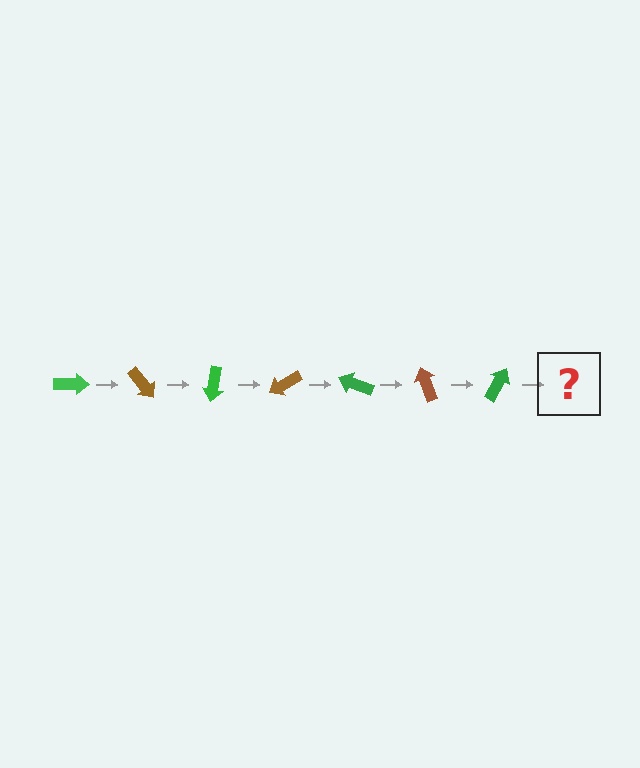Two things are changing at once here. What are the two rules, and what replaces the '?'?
The two rules are that it rotates 50 degrees each step and the color cycles through green and brown. The '?' should be a brown arrow, rotated 350 degrees from the start.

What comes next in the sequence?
The next element should be a brown arrow, rotated 350 degrees from the start.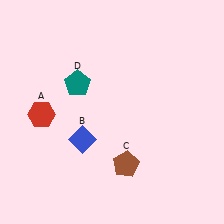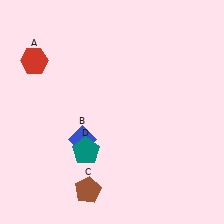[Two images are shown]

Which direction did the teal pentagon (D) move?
The teal pentagon (D) moved down.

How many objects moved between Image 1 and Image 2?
3 objects moved between the two images.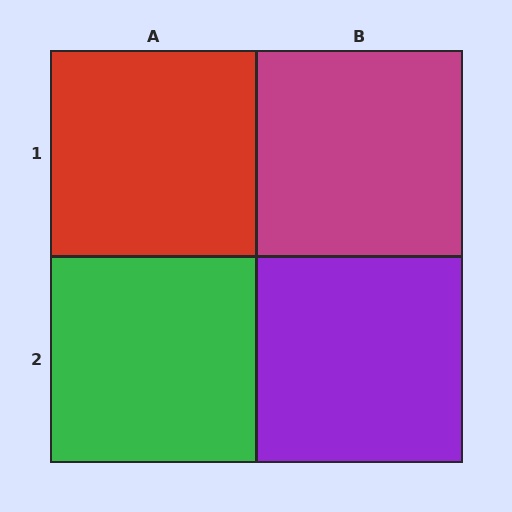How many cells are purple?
1 cell is purple.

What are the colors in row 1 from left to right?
Red, magenta.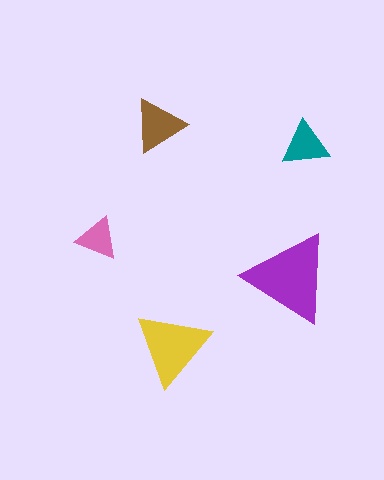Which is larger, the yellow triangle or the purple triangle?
The purple one.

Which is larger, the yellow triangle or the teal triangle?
The yellow one.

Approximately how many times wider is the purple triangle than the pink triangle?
About 2 times wider.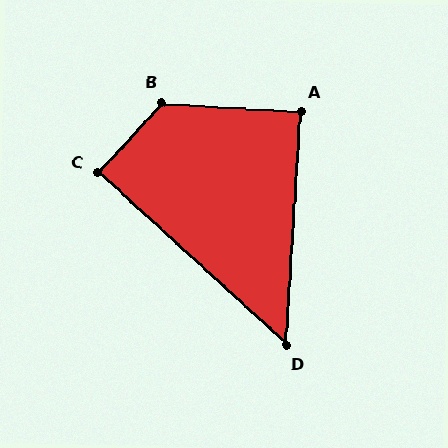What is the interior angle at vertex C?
Approximately 90 degrees (approximately right).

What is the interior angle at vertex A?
Approximately 90 degrees (approximately right).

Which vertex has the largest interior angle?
B, at approximately 129 degrees.